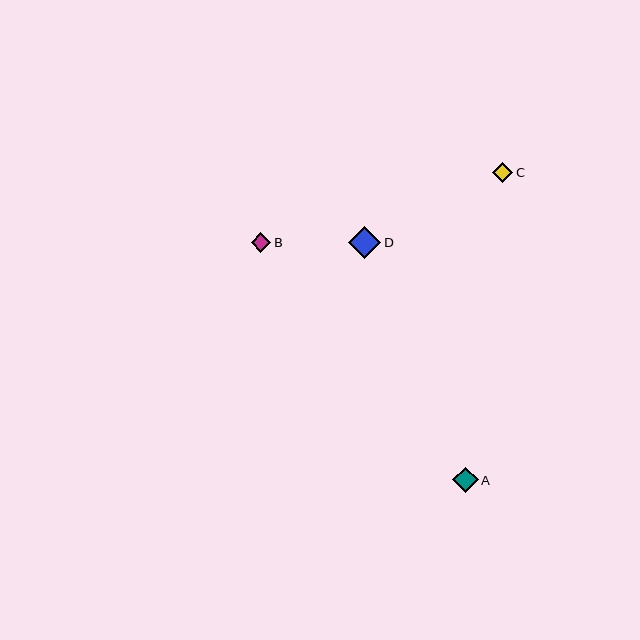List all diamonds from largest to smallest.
From largest to smallest: D, A, C, B.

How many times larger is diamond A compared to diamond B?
Diamond A is approximately 1.3 times the size of diamond B.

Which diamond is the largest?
Diamond D is the largest with a size of approximately 32 pixels.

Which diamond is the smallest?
Diamond B is the smallest with a size of approximately 19 pixels.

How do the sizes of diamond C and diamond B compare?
Diamond C and diamond B are approximately the same size.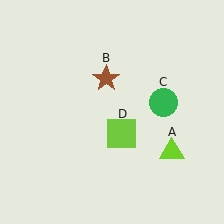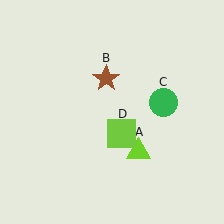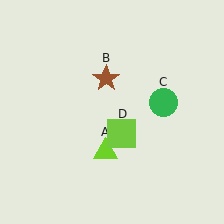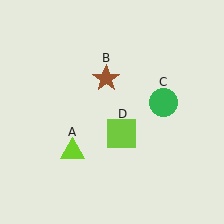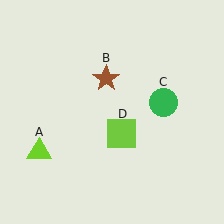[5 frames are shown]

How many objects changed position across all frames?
1 object changed position: lime triangle (object A).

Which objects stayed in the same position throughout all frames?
Brown star (object B) and green circle (object C) and lime square (object D) remained stationary.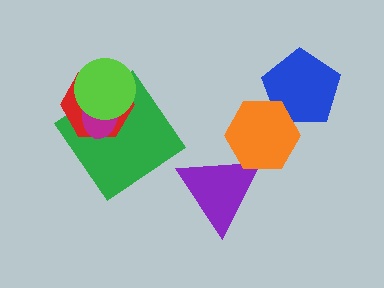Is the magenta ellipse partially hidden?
Yes, it is partially covered by another shape.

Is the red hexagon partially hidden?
Yes, it is partially covered by another shape.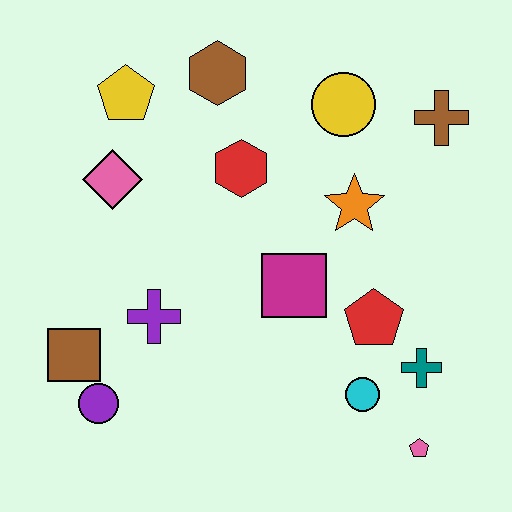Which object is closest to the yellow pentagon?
The pink diamond is closest to the yellow pentagon.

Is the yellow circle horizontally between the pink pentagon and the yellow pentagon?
Yes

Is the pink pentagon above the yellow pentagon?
No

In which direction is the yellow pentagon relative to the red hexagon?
The yellow pentagon is to the left of the red hexagon.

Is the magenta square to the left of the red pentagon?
Yes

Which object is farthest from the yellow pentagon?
The pink pentagon is farthest from the yellow pentagon.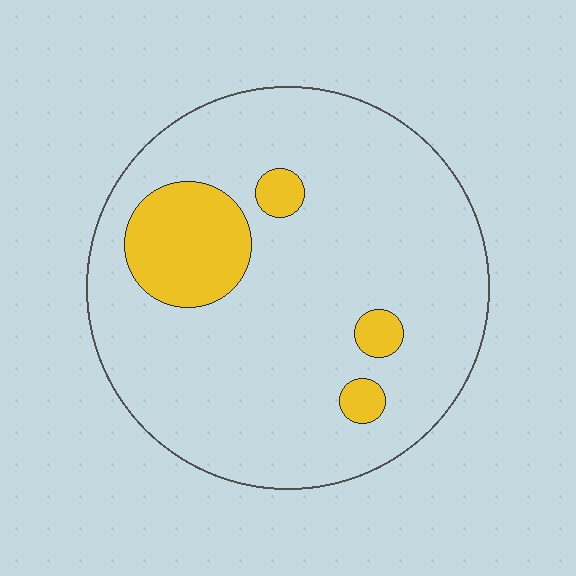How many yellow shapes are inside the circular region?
4.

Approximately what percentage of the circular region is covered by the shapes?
Approximately 15%.